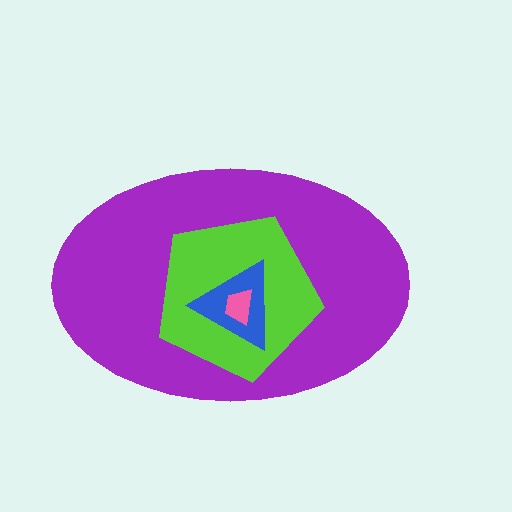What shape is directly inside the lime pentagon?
The blue triangle.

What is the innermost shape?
The pink trapezoid.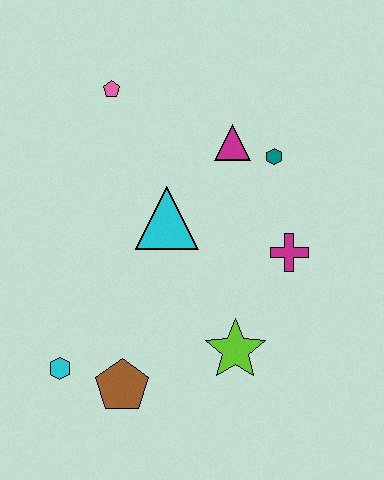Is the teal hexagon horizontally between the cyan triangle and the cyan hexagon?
No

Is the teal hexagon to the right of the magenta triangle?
Yes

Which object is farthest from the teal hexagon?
The cyan hexagon is farthest from the teal hexagon.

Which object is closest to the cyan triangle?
The magenta triangle is closest to the cyan triangle.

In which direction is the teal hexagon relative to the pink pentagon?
The teal hexagon is to the right of the pink pentagon.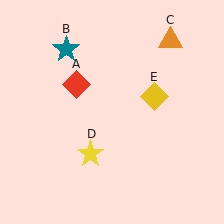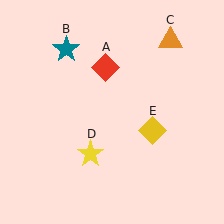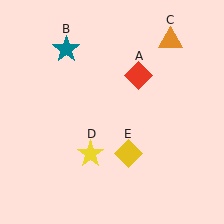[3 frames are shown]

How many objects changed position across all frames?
2 objects changed position: red diamond (object A), yellow diamond (object E).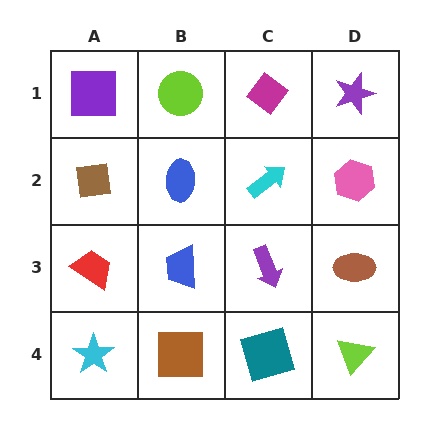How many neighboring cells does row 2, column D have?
3.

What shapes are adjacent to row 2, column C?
A magenta diamond (row 1, column C), a purple arrow (row 3, column C), a blue ellipse (row 2, column B), a pink hexagon (row 2, column D).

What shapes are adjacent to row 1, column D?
A pink hexagon (row 2, column D), a magenta diamond (row 1, column C).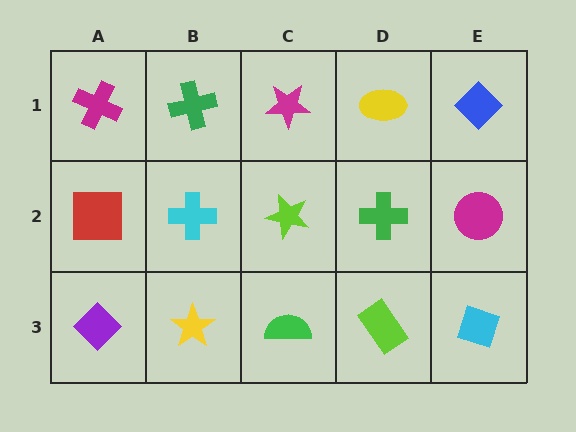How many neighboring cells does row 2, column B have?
4.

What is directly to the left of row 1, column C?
A green cross.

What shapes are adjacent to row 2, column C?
A magenta star (row 1, column C), a green semicircle (row 3, column C), a cyan cross (row 2, column B), a green cross (row 2, column D).